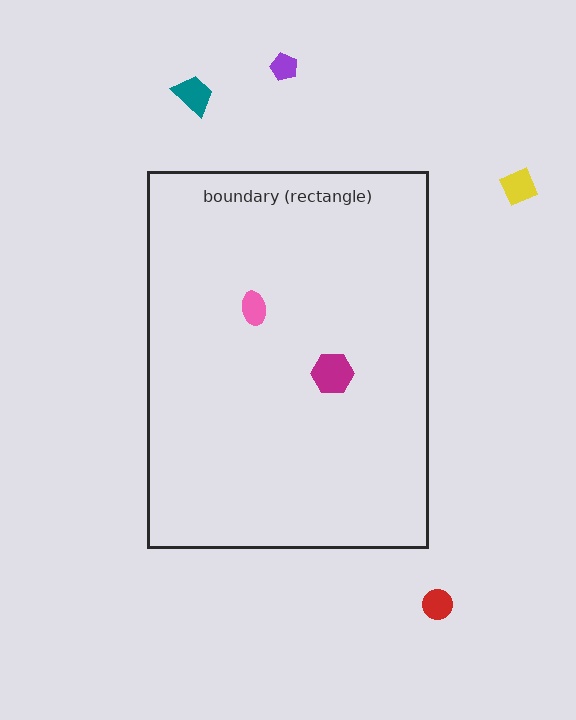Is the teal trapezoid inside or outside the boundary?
Outside.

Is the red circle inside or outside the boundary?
Outside.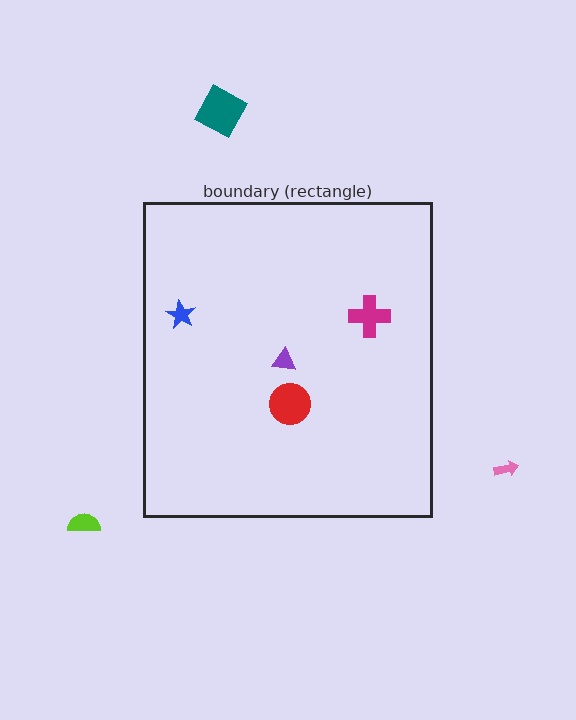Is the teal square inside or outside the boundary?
Outside.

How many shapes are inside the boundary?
4 inside, 3 outside.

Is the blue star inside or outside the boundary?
Inside.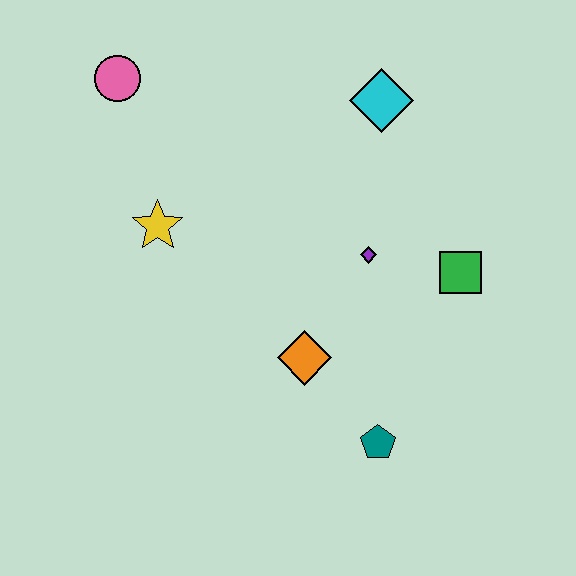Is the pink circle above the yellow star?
Yes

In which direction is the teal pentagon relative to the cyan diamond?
The teal pentagon is below the cyan diamond.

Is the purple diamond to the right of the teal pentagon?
No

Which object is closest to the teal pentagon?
The orange diamond is closest to the teal pentagon.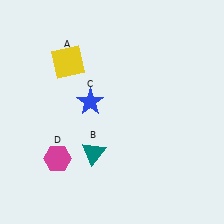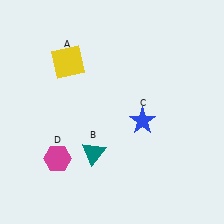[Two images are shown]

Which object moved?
The blue star (C) moved right.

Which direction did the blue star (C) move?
The blue star (C) moved right.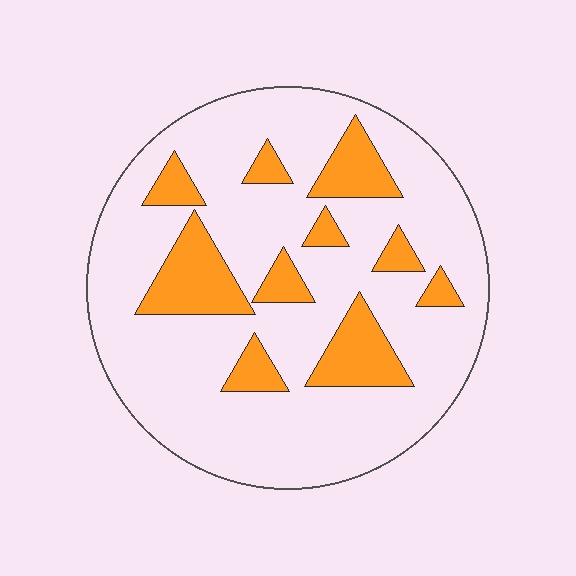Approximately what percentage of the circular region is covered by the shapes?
Approximately 20%.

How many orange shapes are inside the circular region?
10.